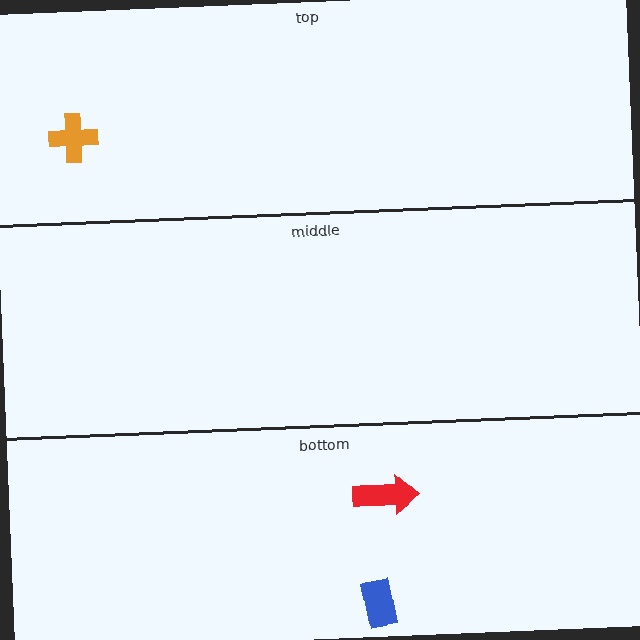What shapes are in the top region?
The orange cross.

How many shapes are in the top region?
1.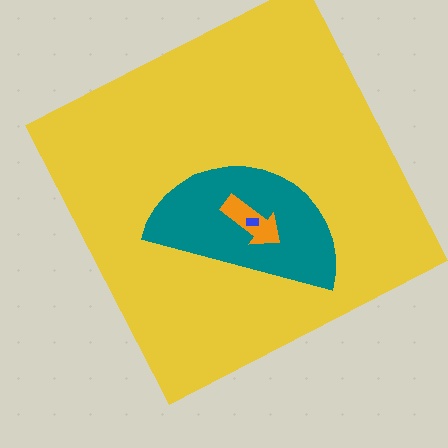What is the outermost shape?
The yellow square.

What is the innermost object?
The blue rectangle.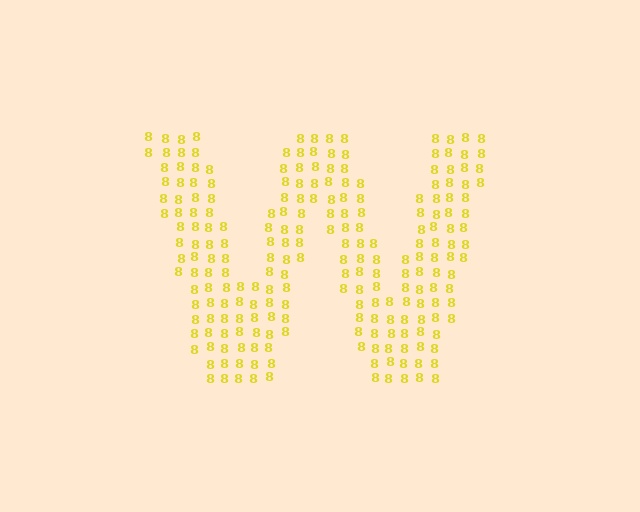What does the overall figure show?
The overall figure shows the letter W.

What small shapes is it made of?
It is made of small digit 8's.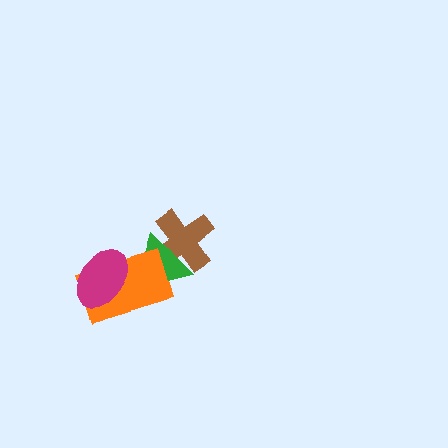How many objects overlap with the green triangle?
3 objects overlap with the green triangle.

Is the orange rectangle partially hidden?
Yes, it is partially covered by another shape.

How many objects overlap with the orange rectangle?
2 objects overlap with the orange rectangle.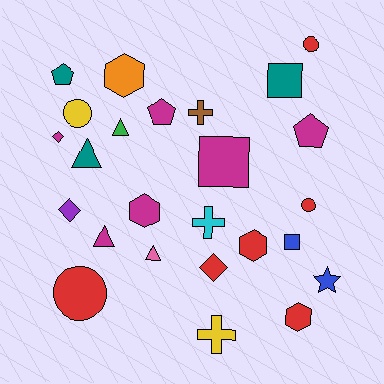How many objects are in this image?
There are 25 objects.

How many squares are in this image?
There are 3 squares.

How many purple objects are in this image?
There is 1 purple object.